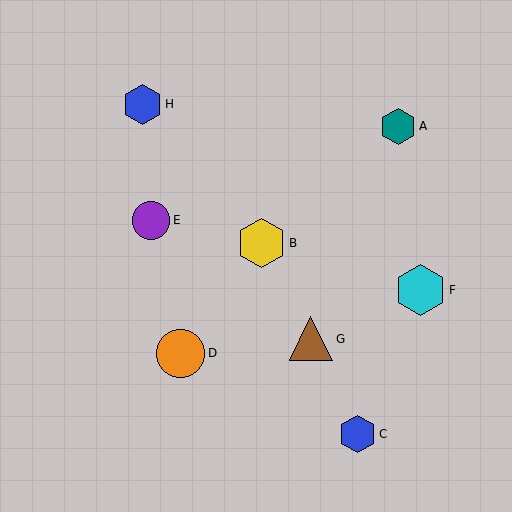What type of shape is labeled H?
Shape H is a blue hexagon.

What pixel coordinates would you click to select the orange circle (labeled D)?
Click at (181, 353) to select the orange circle D.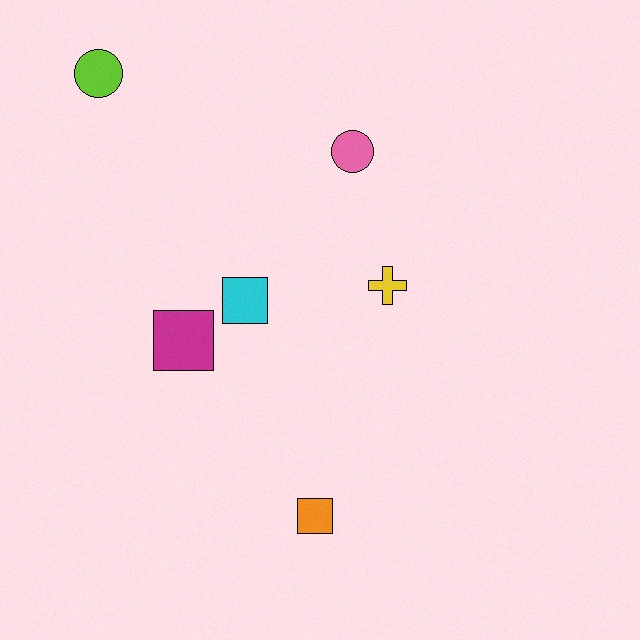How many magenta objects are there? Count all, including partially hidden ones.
There is 1 magenta object.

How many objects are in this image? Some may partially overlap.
There are 6 objects.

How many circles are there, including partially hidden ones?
There are 2 circles.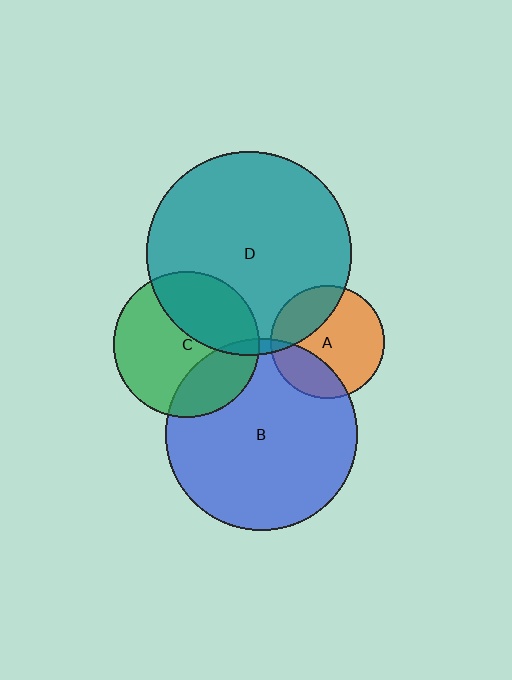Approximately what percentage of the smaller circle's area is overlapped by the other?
Approximately 35%.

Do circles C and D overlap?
Yes.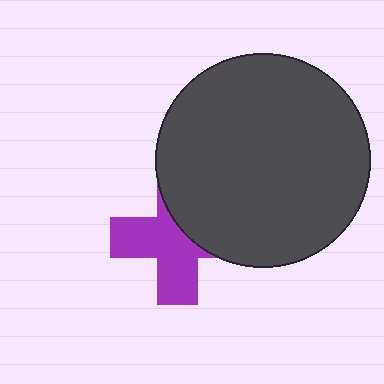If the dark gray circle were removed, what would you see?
You would see the complete purple cross.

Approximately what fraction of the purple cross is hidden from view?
Roughly 42% of the purple cross is hidden behind the dark gray circle.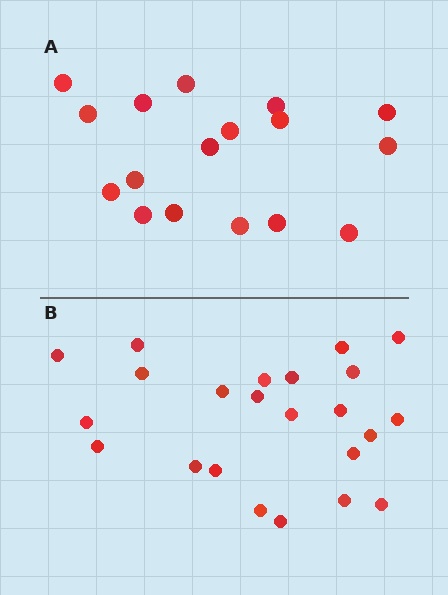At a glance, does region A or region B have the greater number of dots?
Region B (the bottom region) has more dots.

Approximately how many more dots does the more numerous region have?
Region B has about 6 more dots than region A.